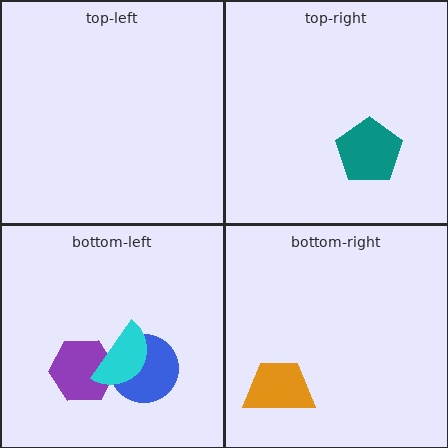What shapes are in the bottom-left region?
The blue circle, the purple hexagon, the cyan semicircle.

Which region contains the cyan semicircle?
The bottom-left region.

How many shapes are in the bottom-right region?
1.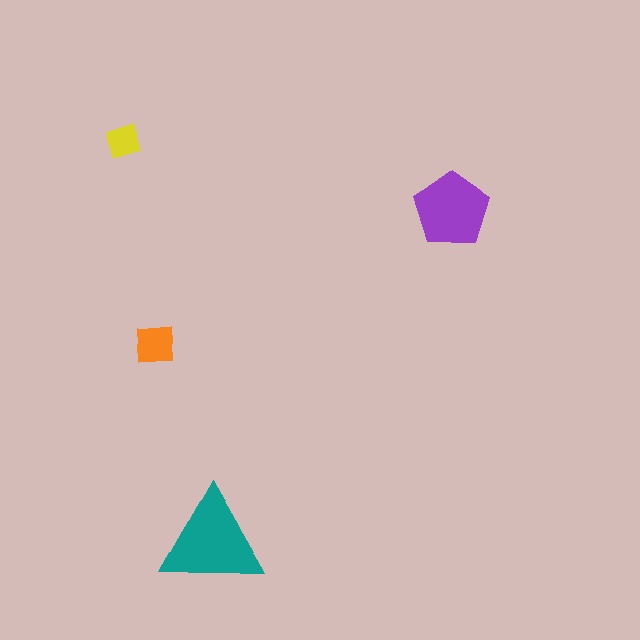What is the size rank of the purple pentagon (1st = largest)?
2nd.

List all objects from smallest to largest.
The yellow diamond, the orange square, the purple pentagon, the teal triangle.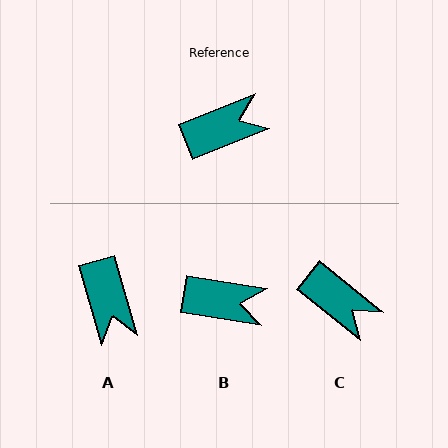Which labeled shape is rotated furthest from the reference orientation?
A, about 96 degrees away.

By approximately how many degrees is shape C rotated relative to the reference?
Approximately 61 degrees clockwise.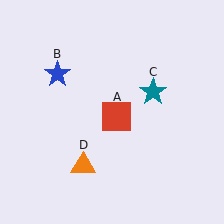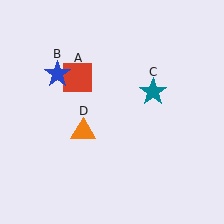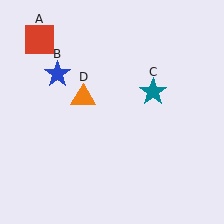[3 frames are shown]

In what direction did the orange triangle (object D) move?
The orange triangle (object D) moved up.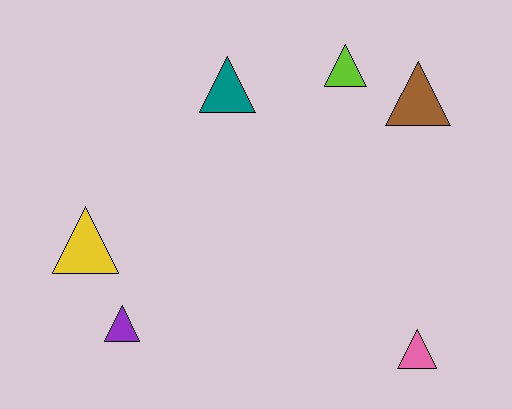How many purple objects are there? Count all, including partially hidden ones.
There is 1 purple object.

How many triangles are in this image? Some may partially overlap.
There are 6 triangles.